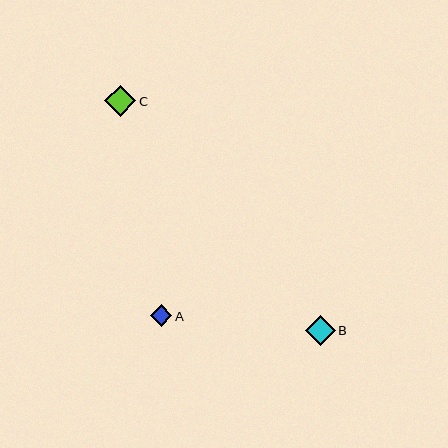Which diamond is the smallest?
Diamond A is the smallest with a size of approximately 22 pixels.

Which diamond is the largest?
Diamond C is the largest with a size of approximately 31 pixels.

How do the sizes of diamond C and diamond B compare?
Diamond C and diamond B are approximately the same size.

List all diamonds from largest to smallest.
From largest to smallest: C, B, A.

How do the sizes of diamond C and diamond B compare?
Diamond C and diamond B are approximately the same size.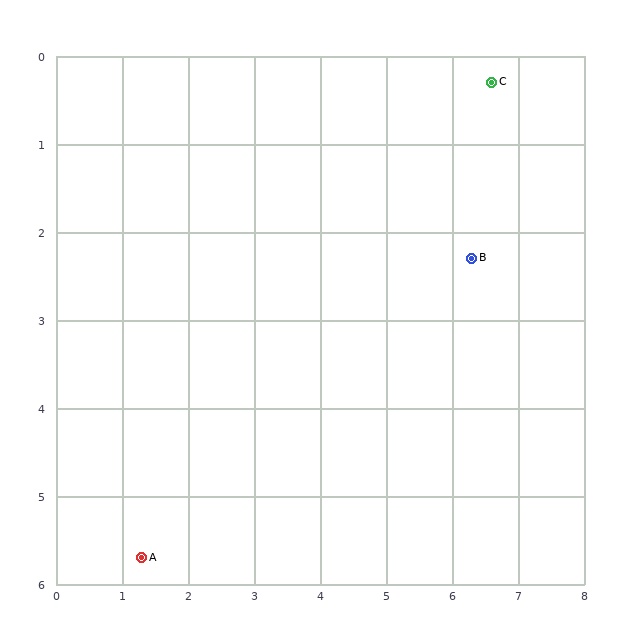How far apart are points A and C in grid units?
Points A and C are about 7.6 grid units apart.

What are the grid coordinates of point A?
Point A is at approximately (1.3, 5.7).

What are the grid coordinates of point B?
Point B is at approximately (6.3, 2.3).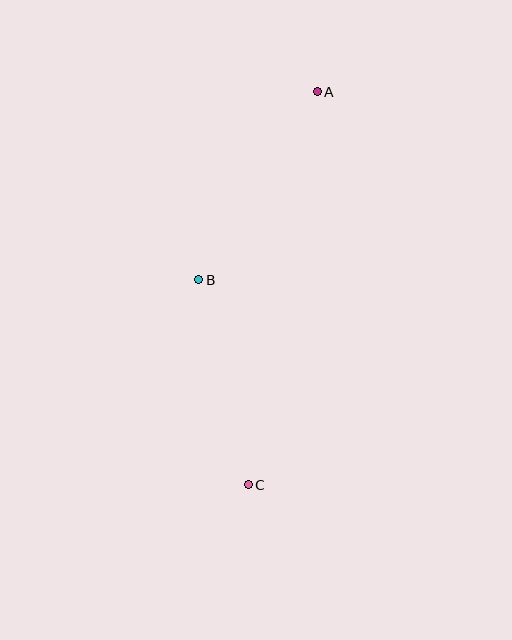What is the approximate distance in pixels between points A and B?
The distance between A and B is approximately 222 pixels.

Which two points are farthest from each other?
Points A and C are farthest from each other.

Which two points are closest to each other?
Points B and C are closest to each other.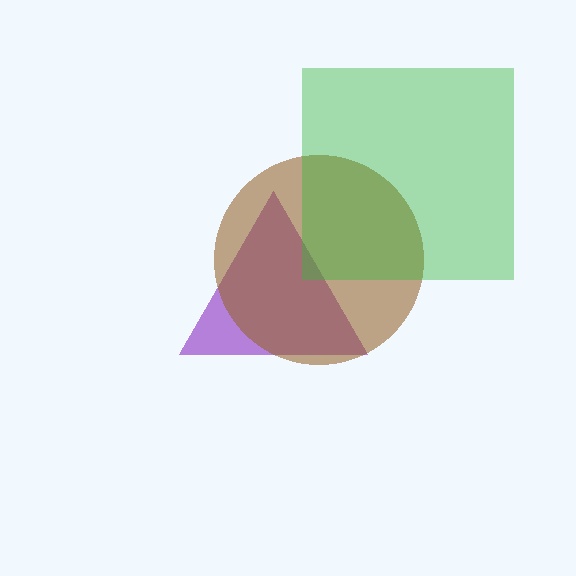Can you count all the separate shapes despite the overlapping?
Yes, there are 3 separate shapes.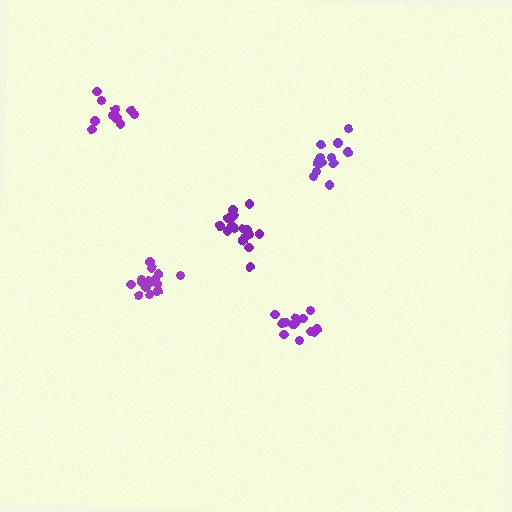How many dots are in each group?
Group 1: 13 dots, Group 2: 16 dots, Group 3: 16 dots, Group 4: 12 dots, Group 5: 16 dots (73 total).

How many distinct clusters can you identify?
There are 5 distinct clusters.